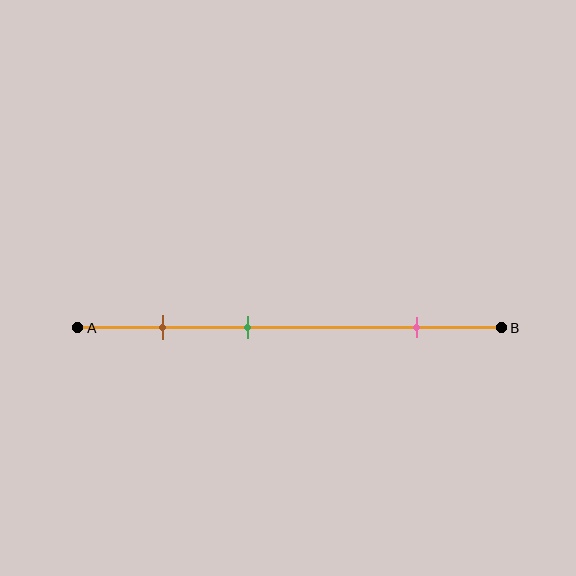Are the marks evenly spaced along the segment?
No, the marks are not evenly spaced.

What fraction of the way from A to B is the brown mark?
The brown mark is approximately 20% (0.2) of the way from A to B.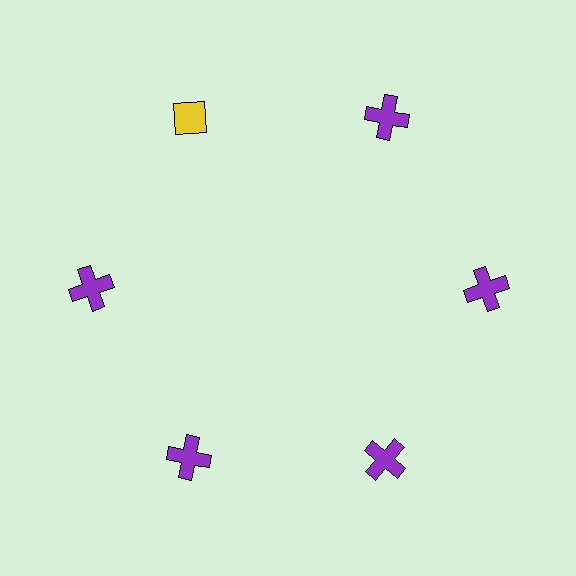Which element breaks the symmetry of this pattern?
The yellow diamond at roughly the 11 o'clock position breaks the symmetry. All other shapes are purple crosses.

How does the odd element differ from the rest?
It differs in both color (yellow instead of purple) and shape (diamond instead of cross).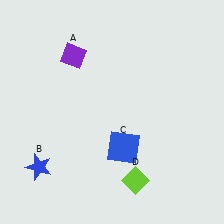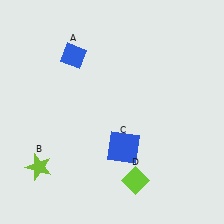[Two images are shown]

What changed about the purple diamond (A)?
In Image 1, A is purple. In Image 2, it changed to blue.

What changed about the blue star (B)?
In Image 1, B is blue. In Image 2, it changed to lime.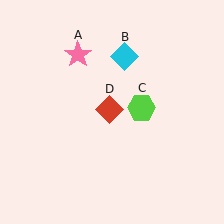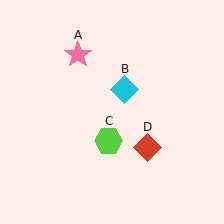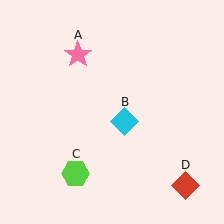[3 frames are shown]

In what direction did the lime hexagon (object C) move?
The lime hexagon (object C) moved down and to the left.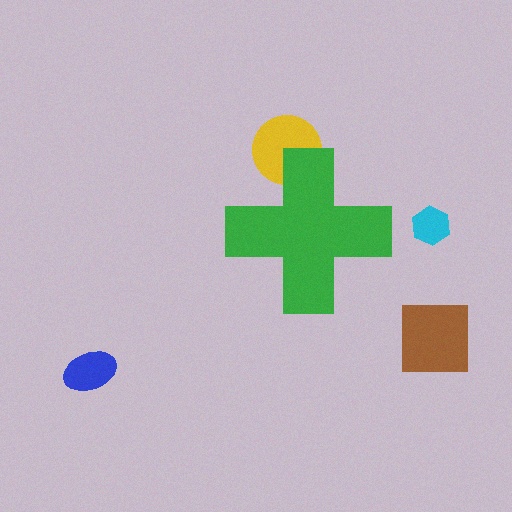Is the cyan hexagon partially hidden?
No, the cyan hexagon is fully visible.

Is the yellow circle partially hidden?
Yes, the yellow circle is partially hidden behind the green cross.